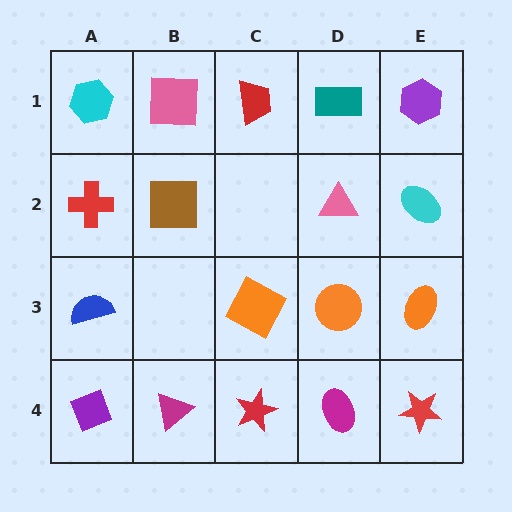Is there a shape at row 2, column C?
No, that cell is empty.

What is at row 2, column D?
A pink triangle.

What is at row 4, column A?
A purple diamond.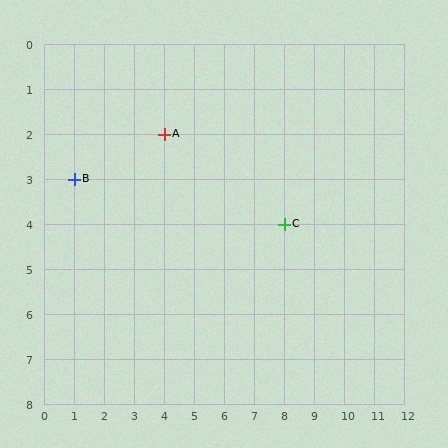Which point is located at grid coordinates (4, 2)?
Point A is at (4, 2).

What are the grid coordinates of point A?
Point A is at grid coordinates (4, 2).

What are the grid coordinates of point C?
Point C is at grid coordinates (8, 4).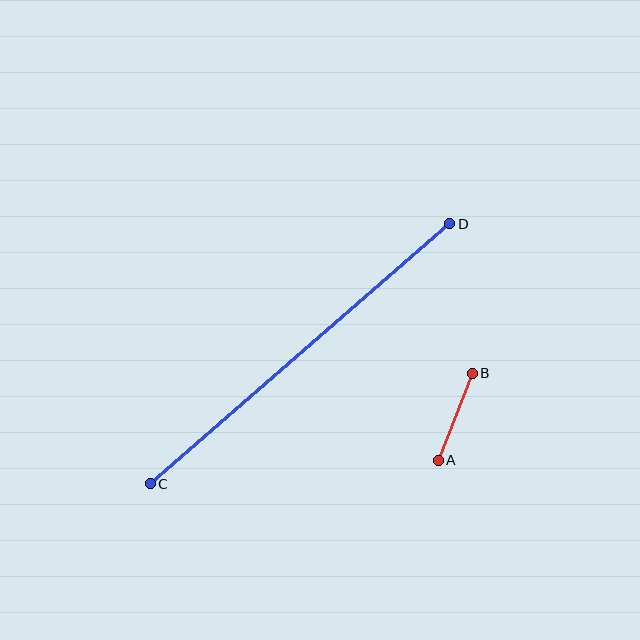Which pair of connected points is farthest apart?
Points C and D are farthest apart.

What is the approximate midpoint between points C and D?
The midpoint is at approximately (300, 354) pixels.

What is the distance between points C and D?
The distance is approximately 397 pixels.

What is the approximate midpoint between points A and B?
The midpoint is at approximately (455, 417) pixels.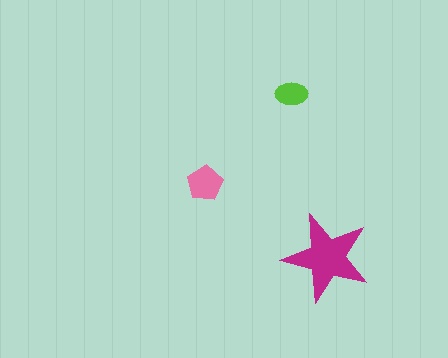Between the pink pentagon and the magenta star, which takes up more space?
The magenta star.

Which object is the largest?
The magenta star.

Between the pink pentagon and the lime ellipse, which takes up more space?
The pink pentagon.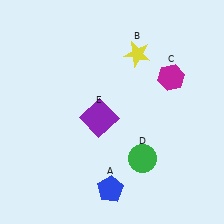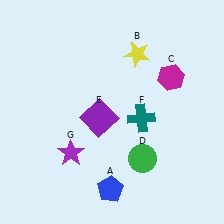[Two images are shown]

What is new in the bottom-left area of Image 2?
A purple star (G) was added in the bottom-left area of Image 2.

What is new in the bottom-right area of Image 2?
A teal cross (F) was added in the bottom-right area of Image 2.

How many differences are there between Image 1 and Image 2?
There are 2 differences between the two images.